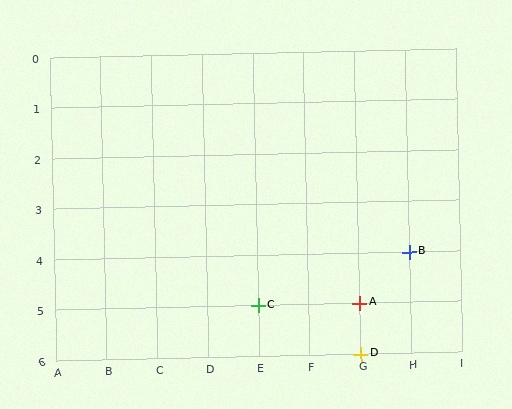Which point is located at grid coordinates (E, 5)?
Point C is at (E, 5).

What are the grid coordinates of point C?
Point C is at grid coordinates (E, 5).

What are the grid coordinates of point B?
Point B is at grid coordinates (H, 4).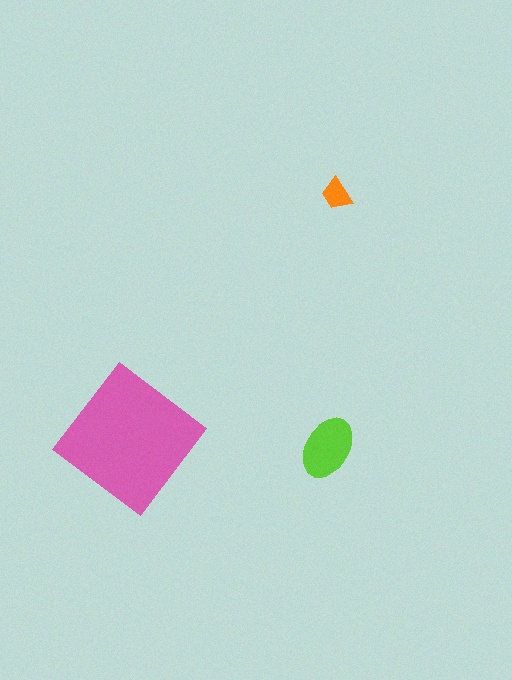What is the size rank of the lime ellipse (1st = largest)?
2nd.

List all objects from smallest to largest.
The orange trapezoid, the lime ellipse, the pink diamond.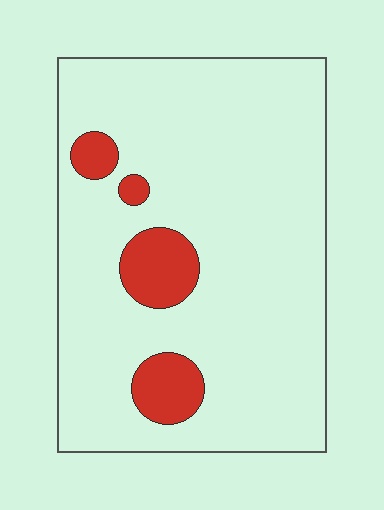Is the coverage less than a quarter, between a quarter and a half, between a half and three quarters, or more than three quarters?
Less than a quarter.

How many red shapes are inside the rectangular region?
4.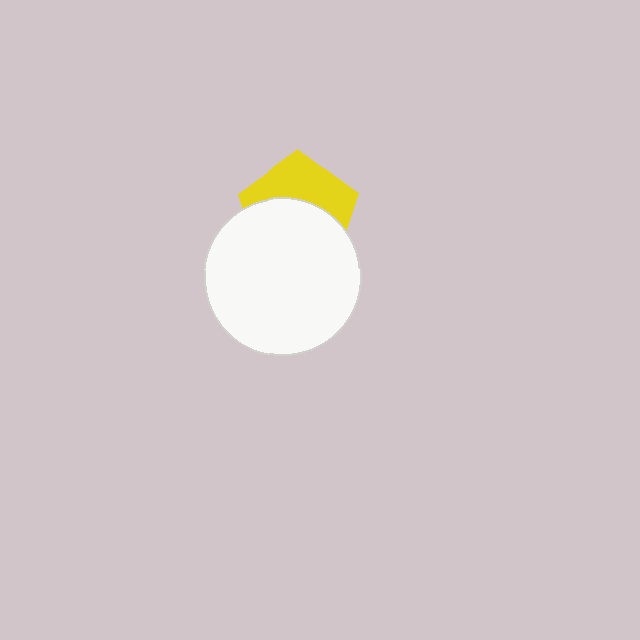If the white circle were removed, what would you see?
You would see the complete yellow pentagon.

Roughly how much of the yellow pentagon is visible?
A small part of it is visible (roughly 43%).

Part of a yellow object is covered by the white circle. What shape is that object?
It is a pentagon.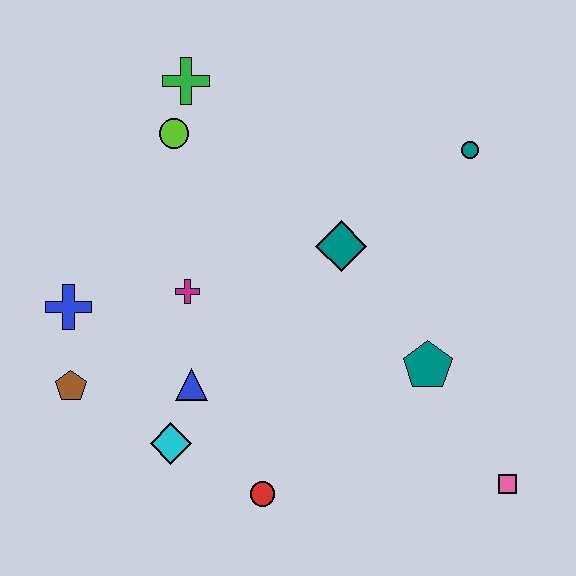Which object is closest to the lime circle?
The green cross is closest to the lime circle.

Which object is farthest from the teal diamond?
The brown pentagon is farthest from the teal diamond.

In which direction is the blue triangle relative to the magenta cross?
The blue triangle is below the magenta cross.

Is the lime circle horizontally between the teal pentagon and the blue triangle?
No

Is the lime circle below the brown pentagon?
No